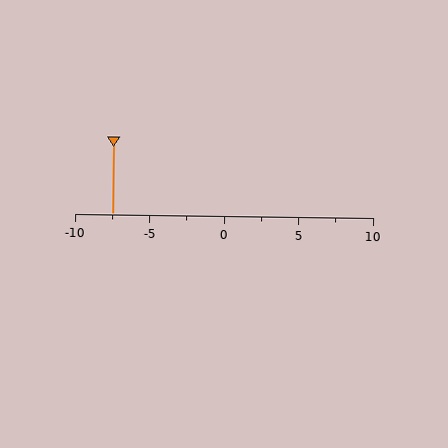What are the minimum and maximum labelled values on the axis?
The axis runs from -10 to 10.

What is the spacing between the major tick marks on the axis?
The major ticks are spaced 5 apart.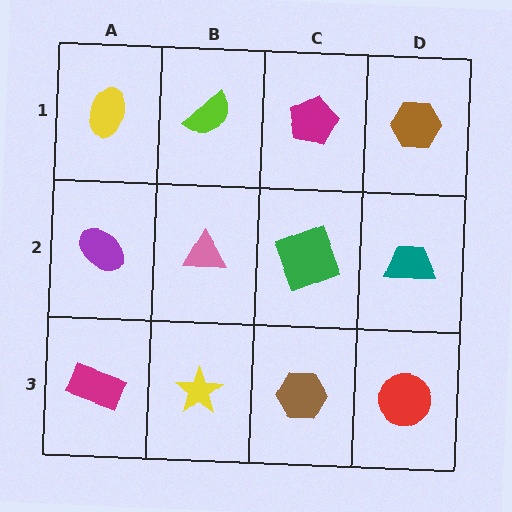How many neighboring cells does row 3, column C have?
3.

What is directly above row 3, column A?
A purple ellipse.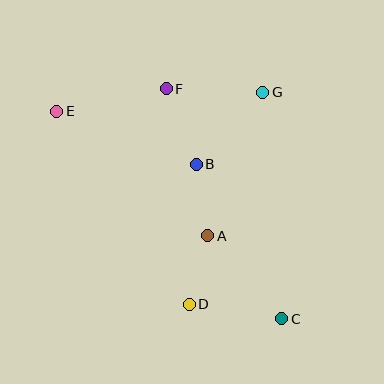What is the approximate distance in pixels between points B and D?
The distance between B and D is approximately 140 pixels.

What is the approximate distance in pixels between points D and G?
The distance between D and G is approximately 224 pixels.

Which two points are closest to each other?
Points A and D are closest to each other.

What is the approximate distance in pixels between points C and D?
The distance between C and D is approximately 94 pixels.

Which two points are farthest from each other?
Points C and E are farthest from each other.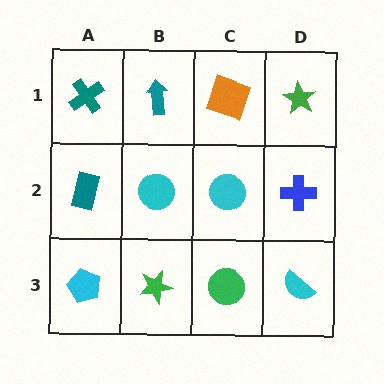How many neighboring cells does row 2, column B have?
4.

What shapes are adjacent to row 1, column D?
A blue cross (row 2, column D), an orange square (row 1, column C).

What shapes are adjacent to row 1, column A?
A teal rectangle (row 2, column A), a teal arrow (row 1, column B).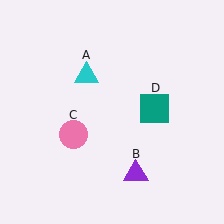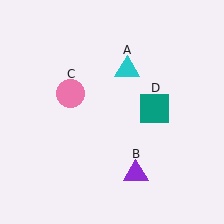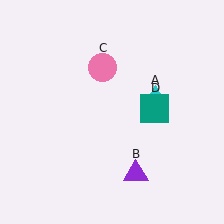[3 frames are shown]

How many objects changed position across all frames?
2 objects changed position: cyan triangle (object A), pink circle (object C).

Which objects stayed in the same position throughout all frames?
Purple triangle (object B) and teal square (object D) remained stationary.